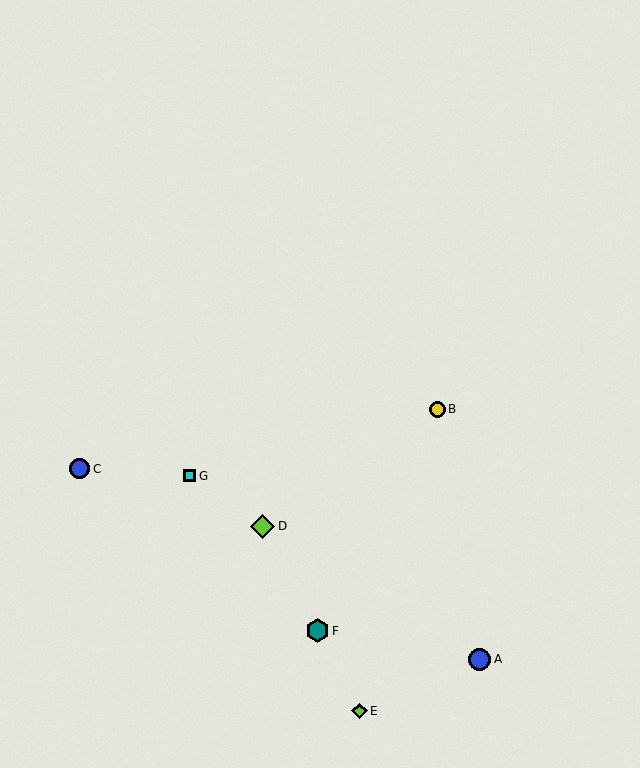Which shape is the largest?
The lime diamond (labeled D) is the largest.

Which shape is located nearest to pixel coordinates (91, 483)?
The blue circle (labeled C) at (80, 469) is nearest to that location.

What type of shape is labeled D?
Shape D is a lime diamond.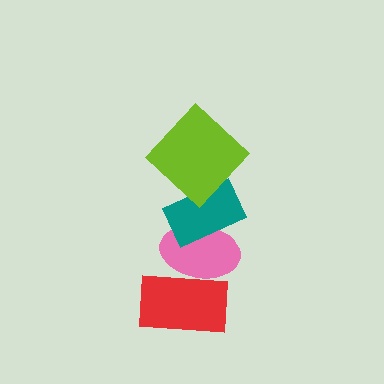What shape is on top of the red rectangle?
The pink ellipse is on top of the red rectangle.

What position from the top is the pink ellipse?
The pink ellipse is 3rd from the top.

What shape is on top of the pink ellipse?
The teal rectangle is on top of the pink ellipse.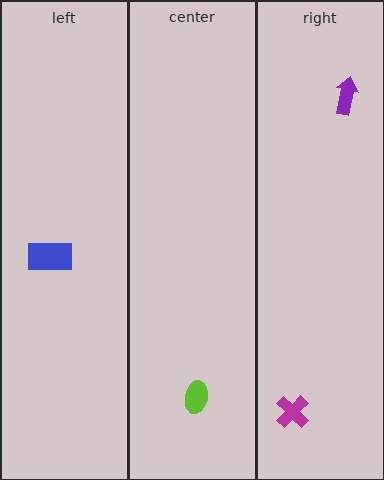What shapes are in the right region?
The purple arrow, the magenta cross.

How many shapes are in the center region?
1.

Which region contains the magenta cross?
The right region.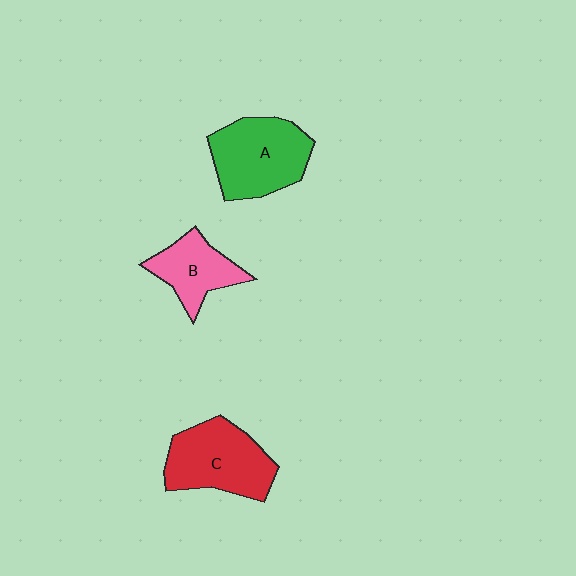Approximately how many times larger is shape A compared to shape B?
Approximately 1.5 times.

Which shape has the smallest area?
Shape B (pink).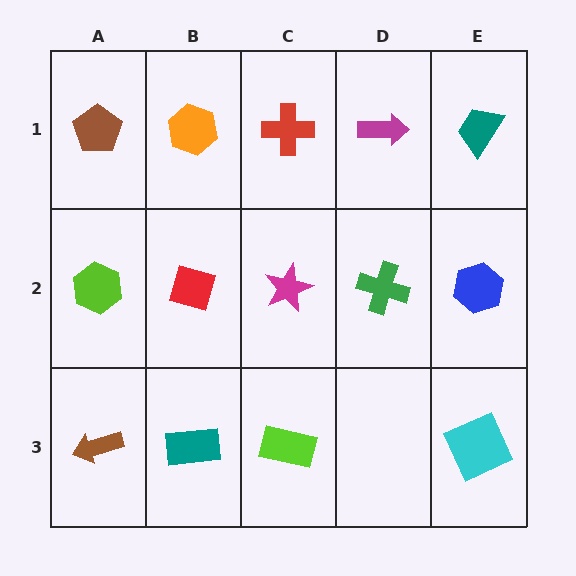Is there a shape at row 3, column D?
No, that cell is empty.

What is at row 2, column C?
A magenta star.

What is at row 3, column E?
A cyan square.